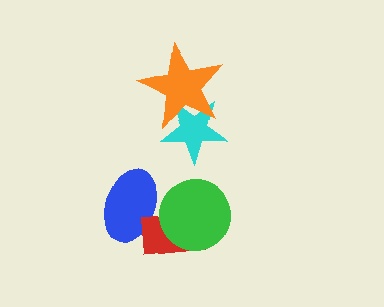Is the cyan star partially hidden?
Yes, it is partially covered by another shape.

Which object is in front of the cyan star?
The orange star is in front of the cyan star.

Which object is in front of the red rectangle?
The green circle is in front of the red rectangle.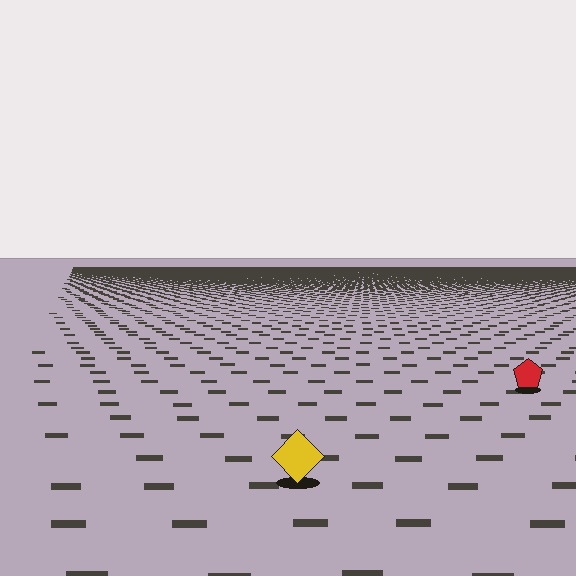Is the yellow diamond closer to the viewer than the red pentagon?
Yes. The yellow diamond is closer — you can tell from the texture gradient: the ground texture is coarser near it.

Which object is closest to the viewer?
The yellow diamond is closest. The texture marks near it are larger and more spread out.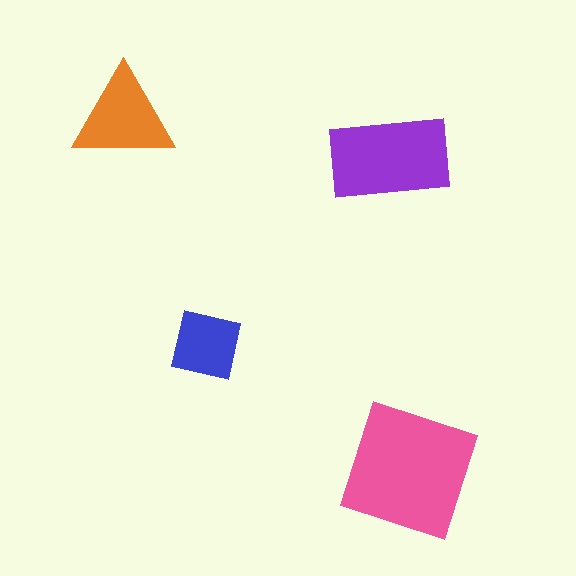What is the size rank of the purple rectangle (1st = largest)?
2nd.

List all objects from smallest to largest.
The blue square, the orange triangle, the purple rectangle, the pink square.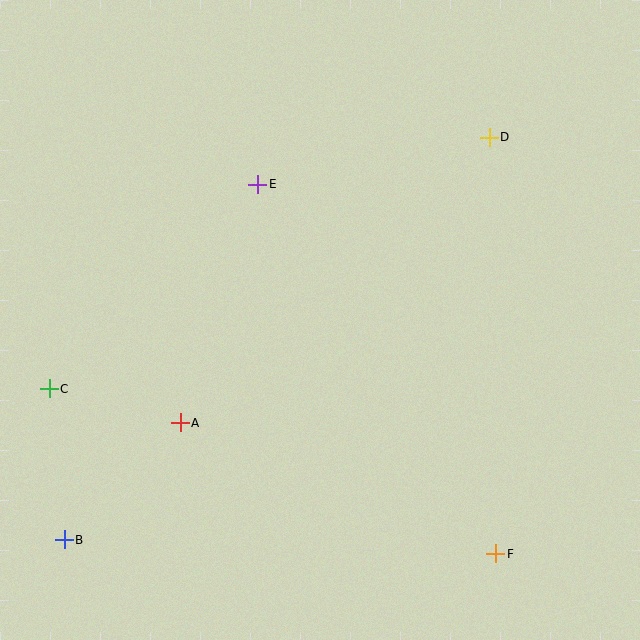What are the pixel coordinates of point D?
Point D is at (489, 137).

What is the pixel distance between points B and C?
The distance between B and C is 152 pixels.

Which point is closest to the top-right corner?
Point D is closest to the top-right corner.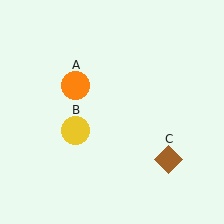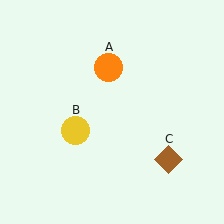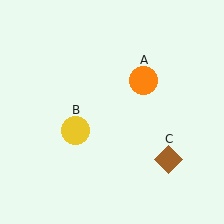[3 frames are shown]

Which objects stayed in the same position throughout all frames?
Yellow circle (object B) and brown diamond (object C) remained stationary.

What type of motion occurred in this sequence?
The orange circle (object A) rotated clockwise around the center of the scene.